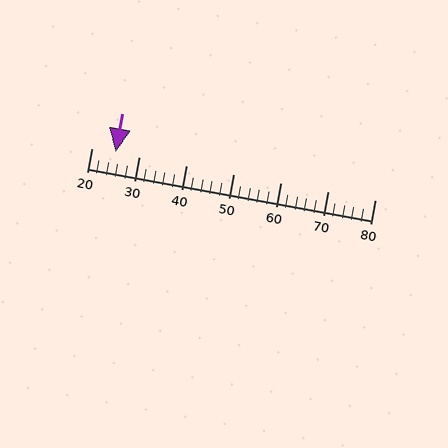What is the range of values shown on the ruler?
The ruler shows values from 20 to 80.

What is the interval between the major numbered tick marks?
The major tick marks are spaced 10 units apart.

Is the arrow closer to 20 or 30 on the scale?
The arrow is closer to 30.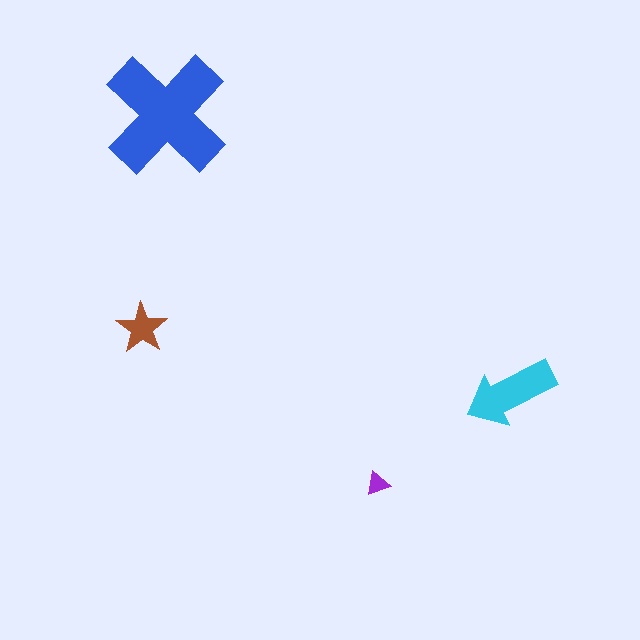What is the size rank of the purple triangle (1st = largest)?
4th.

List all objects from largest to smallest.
The blue cross, the cyan arrow, the brown star, the purple triangle.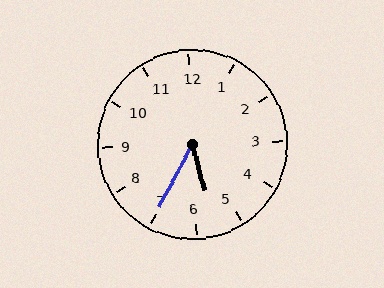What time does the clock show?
5:35.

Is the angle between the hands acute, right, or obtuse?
It is acute.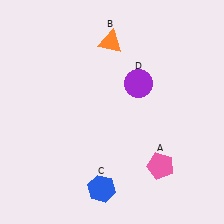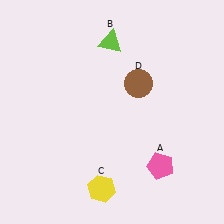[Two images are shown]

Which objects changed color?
B changed from orange to lime. C changed from blue to yellow. D changed from purple to brown.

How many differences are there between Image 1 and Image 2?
There are 3 differences between the two images.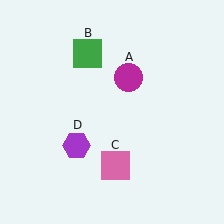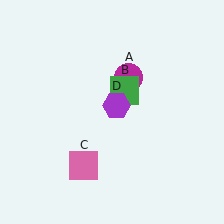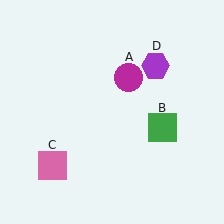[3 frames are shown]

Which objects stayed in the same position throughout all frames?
Magenta circle (object A) remained stationary.